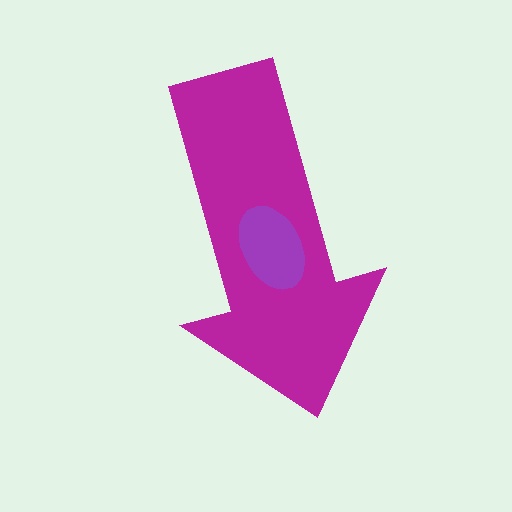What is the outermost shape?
The magenta arrow.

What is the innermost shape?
The purple ellipse.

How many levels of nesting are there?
2.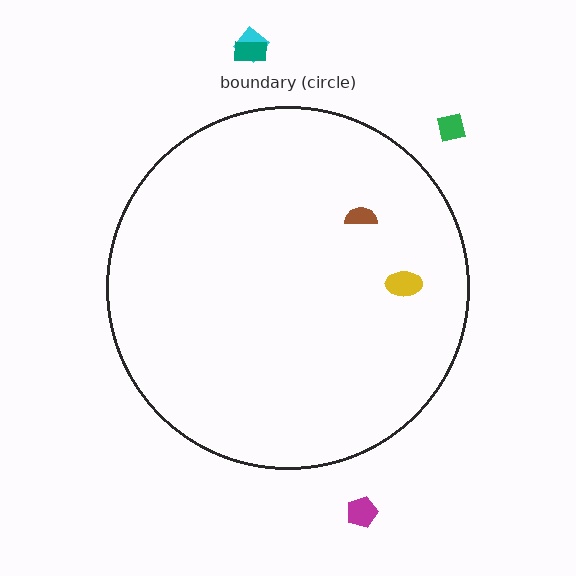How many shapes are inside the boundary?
2 inside, 4 outside.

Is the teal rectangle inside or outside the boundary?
Outside.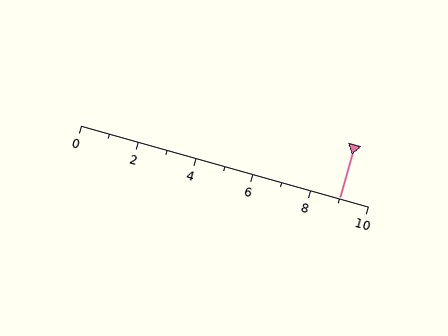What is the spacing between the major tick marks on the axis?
The major ticks are spaced 2 apart.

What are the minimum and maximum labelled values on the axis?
The axis runs from 0 to 10.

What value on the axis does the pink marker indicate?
The marker indicates approximately 9.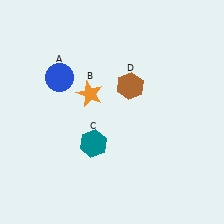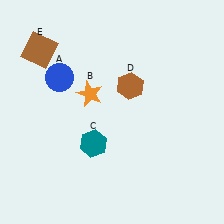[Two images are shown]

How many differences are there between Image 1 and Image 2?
There is 1 difference between the two images.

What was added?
A brown square (E) was added in Image 2.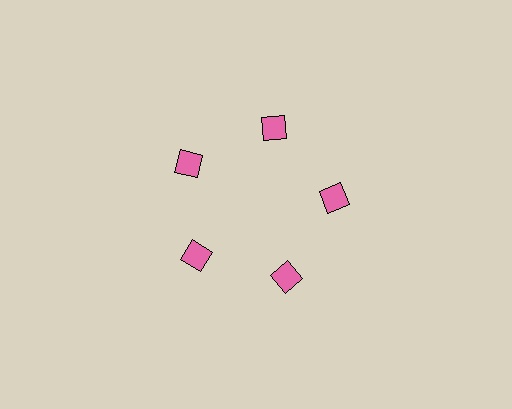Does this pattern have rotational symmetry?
Yes, this pattern has 5-fold rotational symmetry. It looks the same after rotating 72 degrees around the center.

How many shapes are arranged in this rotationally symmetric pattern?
There are 5 shapes, arranged in 5 groups of 1.